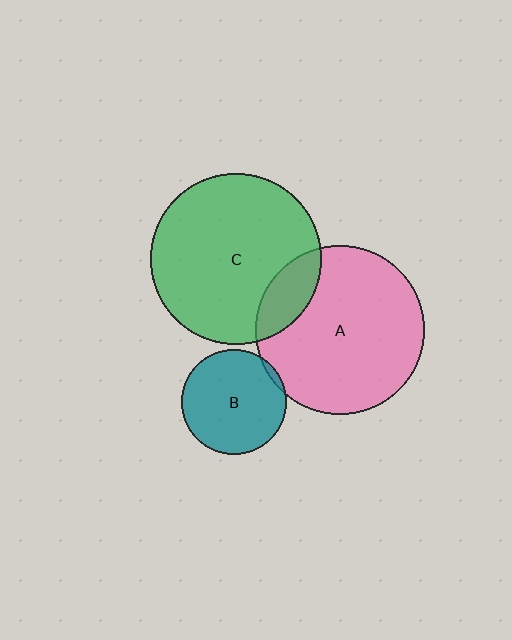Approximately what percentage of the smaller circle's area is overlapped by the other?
Approximately 15%.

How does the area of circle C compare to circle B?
Approximately 2.7 times.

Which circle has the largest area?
Circle C (green).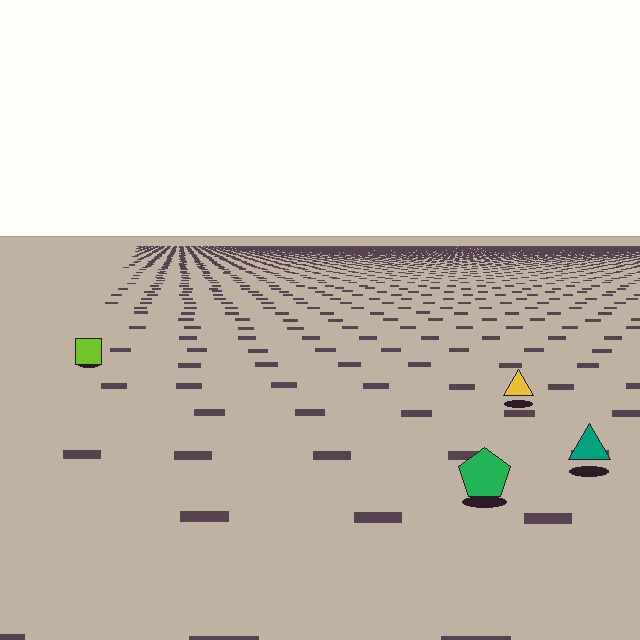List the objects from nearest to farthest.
From nearest to farthest: the green pentagon, the teal triangle, the yellow triangle, the lime square.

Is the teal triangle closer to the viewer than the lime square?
Yes. The teal triangle is closer — you can tell from the texture gradient: the ground texture is coarser near it.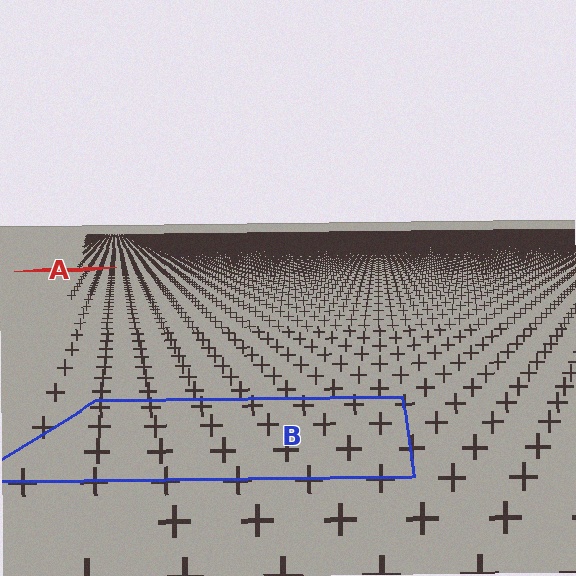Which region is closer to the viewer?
Region B is closer. The texture elements there are larger and more spread out.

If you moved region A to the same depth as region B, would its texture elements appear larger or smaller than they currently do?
They would appear larger. At a closer depth, the same texture elements are projected at a bigger on-screen size.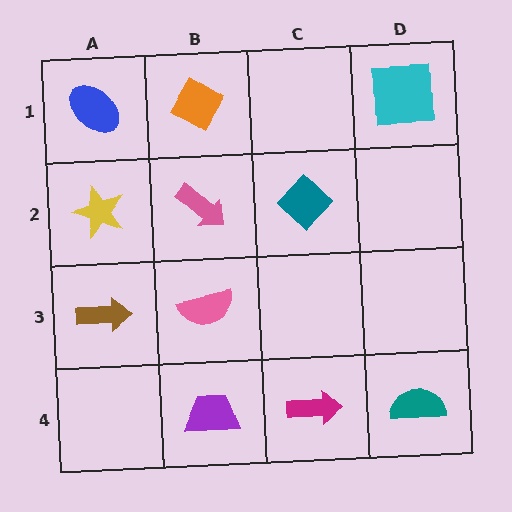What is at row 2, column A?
A yellow star.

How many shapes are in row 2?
3 shapes.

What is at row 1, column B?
An orange diamond.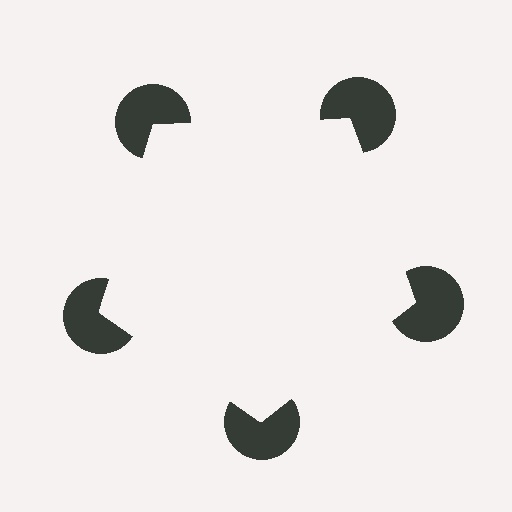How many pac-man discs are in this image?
There are 5 — one at each vertex of the illusory pentagon.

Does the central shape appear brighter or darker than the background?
It typically appears slightly brighter than the background, even though no actual brightness change is drawn.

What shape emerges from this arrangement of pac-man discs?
An illusory pentagon — its edges are inferred from the aligned wedge cuts in the pac-man discs, not physically drawn.